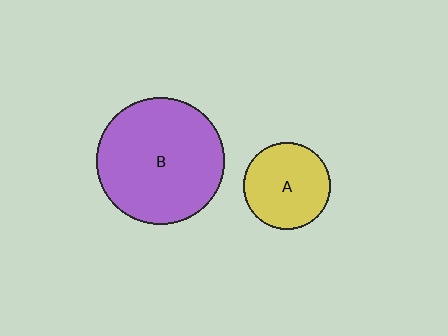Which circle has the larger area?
Circle B (purple).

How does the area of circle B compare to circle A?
Approximately 2.1 times.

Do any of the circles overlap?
No, none of the circles overlap.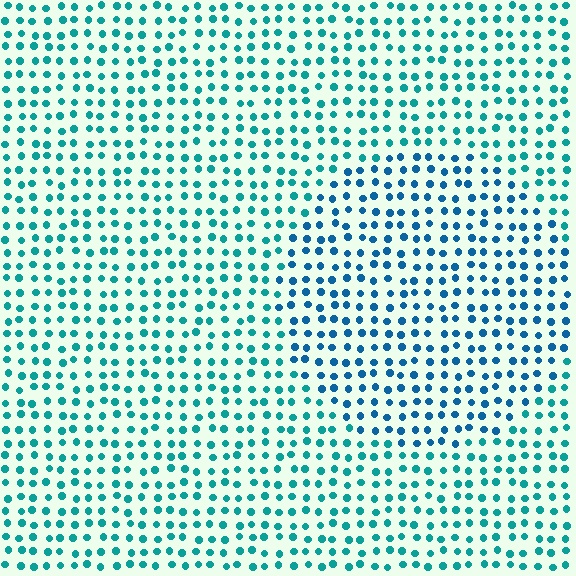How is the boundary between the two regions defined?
The boundary is defined purely by a slight shift in hue (about 28 degrees). Spacing, size, and orientation are identical on both sides.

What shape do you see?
I see a circle.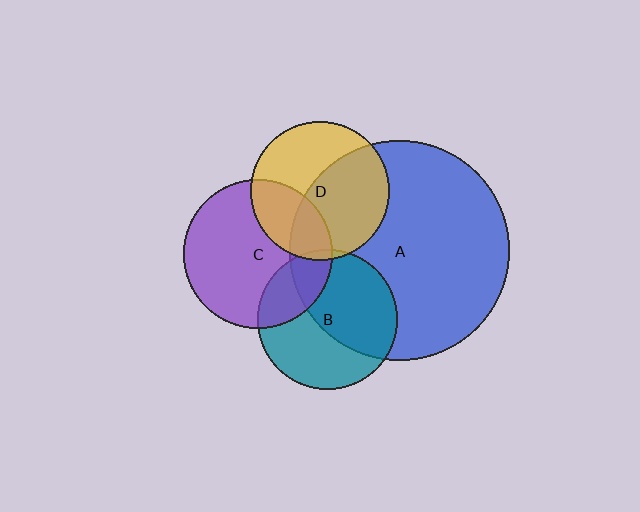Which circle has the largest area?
Circle A (blue).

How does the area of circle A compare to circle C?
Approximately 2.2 times.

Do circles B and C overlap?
Yes.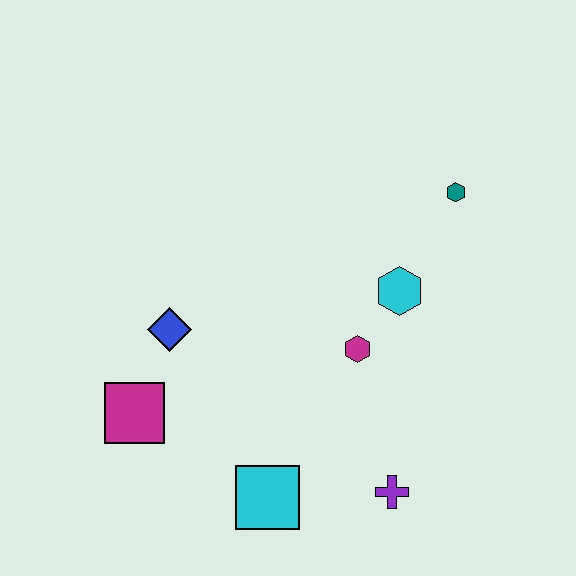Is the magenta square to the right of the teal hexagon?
No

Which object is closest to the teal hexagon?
The cyan hexagon is closest to the teal hexagon.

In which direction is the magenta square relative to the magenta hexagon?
The magenta square is to the left of the magenta hexagon.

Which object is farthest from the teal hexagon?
The magenta square is farthest from the teal hexagon.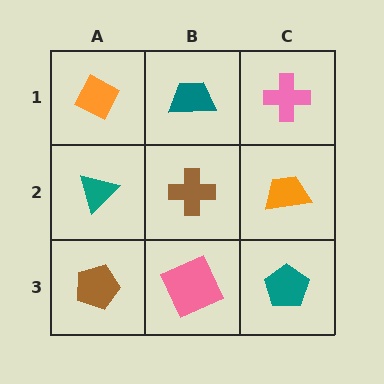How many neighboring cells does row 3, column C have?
2.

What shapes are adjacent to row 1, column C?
An orange trapezoid (row 2, column C), a teal trapezoid (row 1, column B).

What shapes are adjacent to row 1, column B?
A brown cross (row 2, column B), an orange diamond (row 1, column A), a pink cross (row 1, column C).